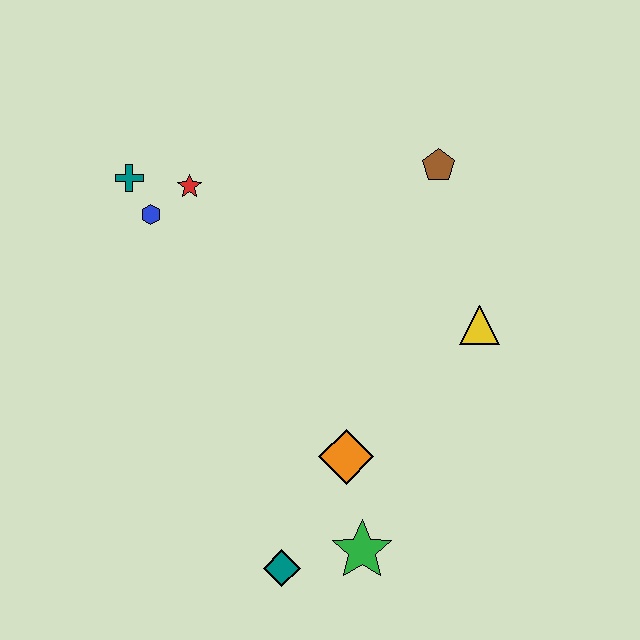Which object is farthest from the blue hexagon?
The green star is farthest from the blue hexagon.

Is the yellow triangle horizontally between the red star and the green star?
No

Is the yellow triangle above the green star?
Yes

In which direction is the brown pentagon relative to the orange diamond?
The brown pentagon is above the orange diamond.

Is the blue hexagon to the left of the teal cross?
No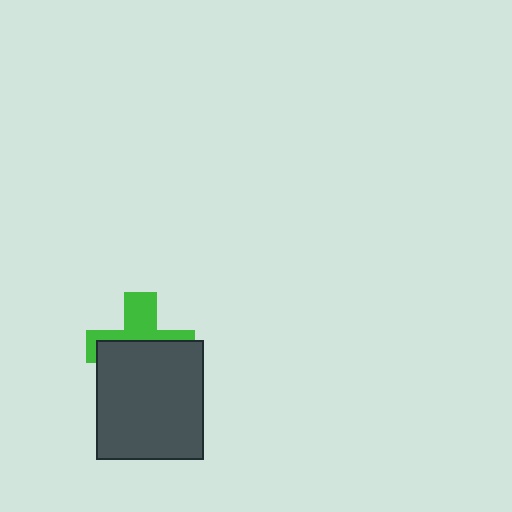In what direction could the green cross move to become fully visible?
The green cross could move up. That would shift it out from behind the dark gray rectangle entirely.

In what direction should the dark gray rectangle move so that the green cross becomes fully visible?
The dark gray rectangle should move down. That is the shortest direction to clear the overlap and leave the green cross fully visible.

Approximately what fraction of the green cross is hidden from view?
Roughly 58% of the green cross is hidden behind the dark gray rectangle.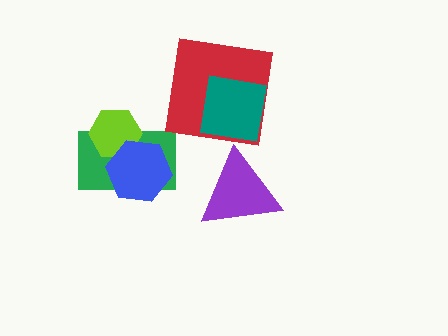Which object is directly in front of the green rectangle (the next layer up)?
The lime hexagon is directly in front of the green rectangle.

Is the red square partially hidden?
Yes, it is partially covered by another shape.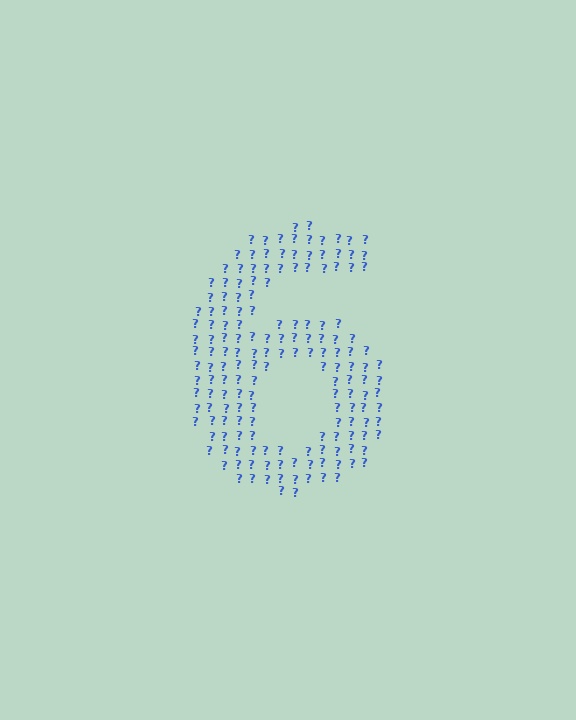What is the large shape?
The large shape is the digit 6.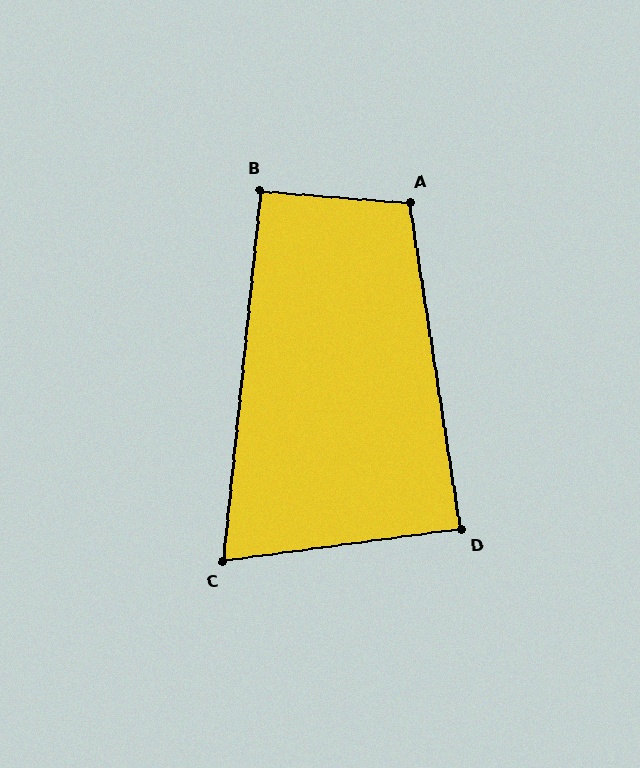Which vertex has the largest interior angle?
A, at approximately 103 degrees.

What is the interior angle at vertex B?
Approximately 91 degrees (approximately right).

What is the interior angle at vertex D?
Approximately 89 degrees (approximately right).